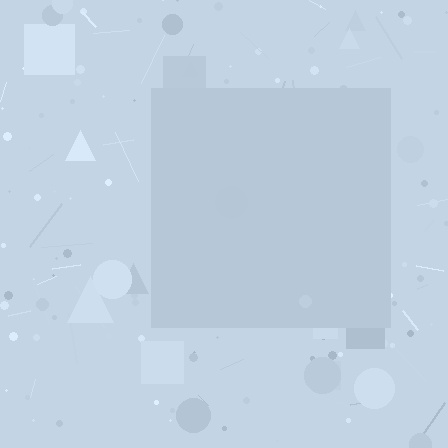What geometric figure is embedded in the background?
A square is embedded in the background.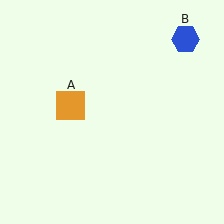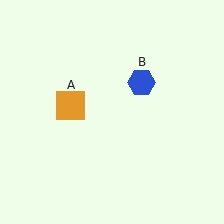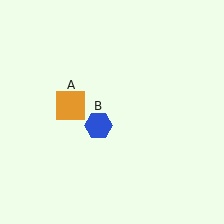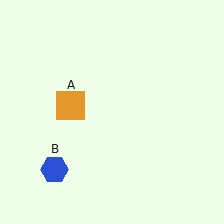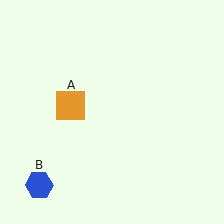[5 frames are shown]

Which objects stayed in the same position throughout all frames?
Orange square (object A) remained stationary.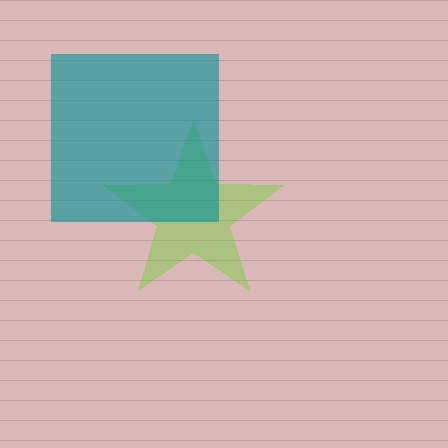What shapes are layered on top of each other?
The layered shapes are: a lime star, a teal square.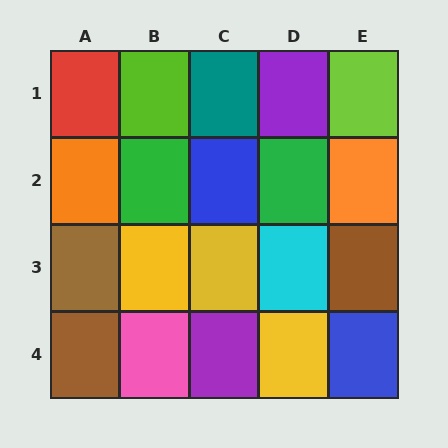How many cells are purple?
2 cells are purple.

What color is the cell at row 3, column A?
Brown.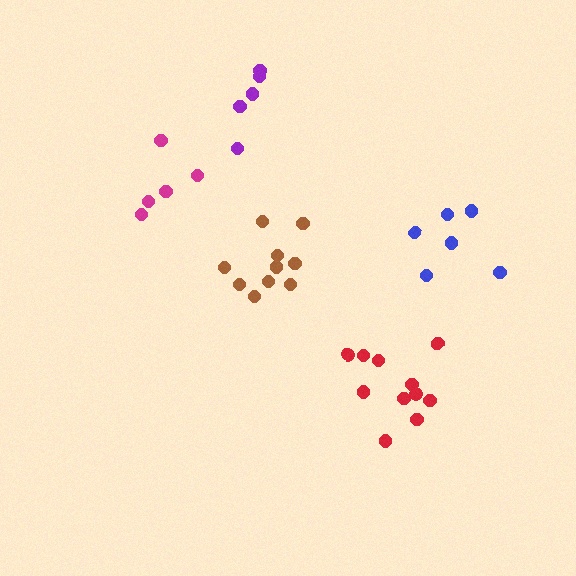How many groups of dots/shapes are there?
There are 5 groups.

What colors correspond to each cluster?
The clusters are colored: red, magenta, brown, purple, blue.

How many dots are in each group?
Group 1: 11 dots, Group 2: 5 dots, Group 3: 10 dots, Group 4: 5 dots, Group 5: 6 dots (37 total).